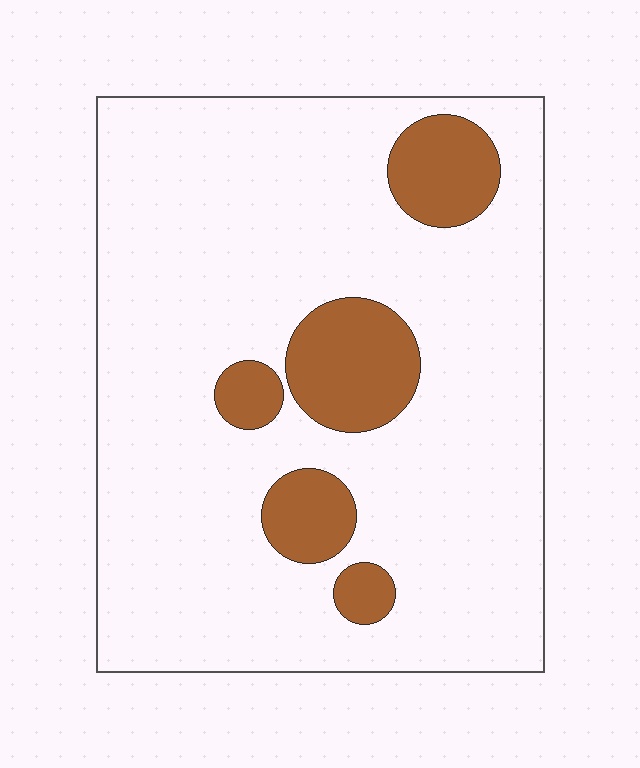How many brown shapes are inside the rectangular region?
5.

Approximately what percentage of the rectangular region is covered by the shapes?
Approximately 15%.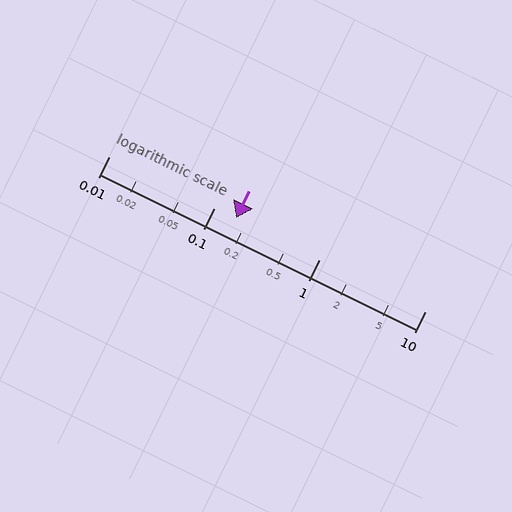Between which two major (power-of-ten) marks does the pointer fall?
The pointer is between 0.1 and 1.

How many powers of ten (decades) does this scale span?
The scale spans 3 decades, from 0.01 to 10.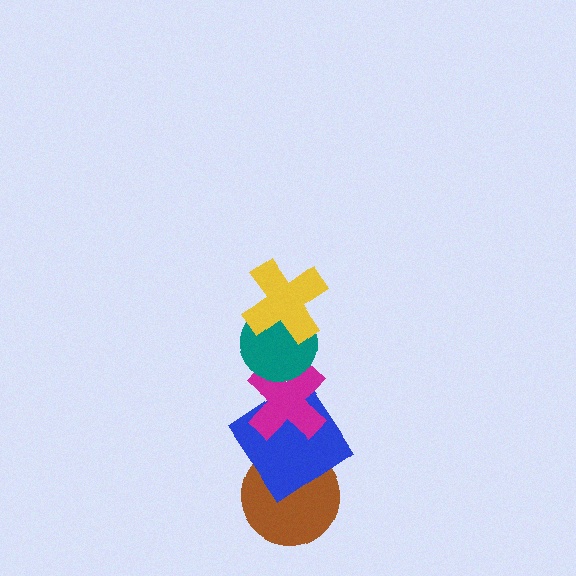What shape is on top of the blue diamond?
The magenta cross is on top of the blue diamond.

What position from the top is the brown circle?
The brown circle is 5th from the top.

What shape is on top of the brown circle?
The blue diamond is on top of the brown circle.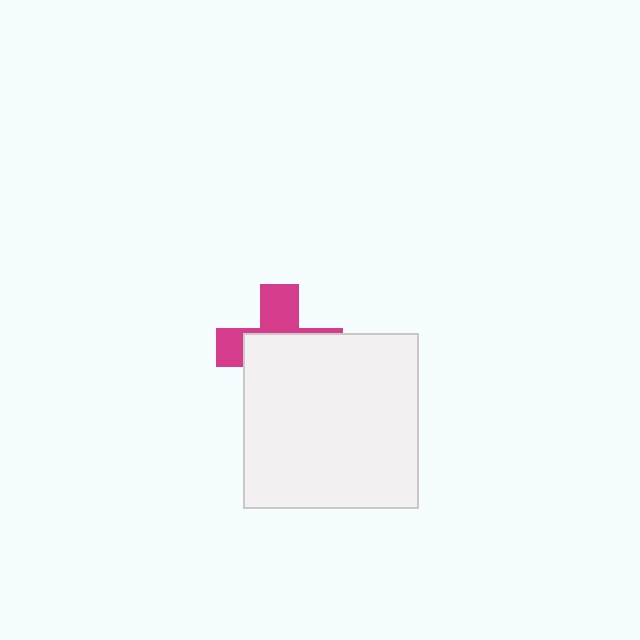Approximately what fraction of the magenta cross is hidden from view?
Roughly 60% of the magenta cross is hidden behind the white square.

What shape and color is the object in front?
The object in front is a white square.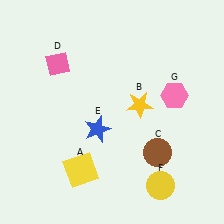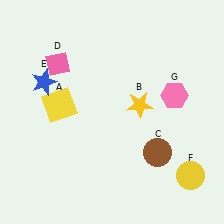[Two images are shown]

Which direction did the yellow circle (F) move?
The yellow circle (F) moved right.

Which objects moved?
The objects that moved are: the yellow square (A), the blue star (E), the yellow circle (F).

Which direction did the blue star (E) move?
The blue star (E) moved left.